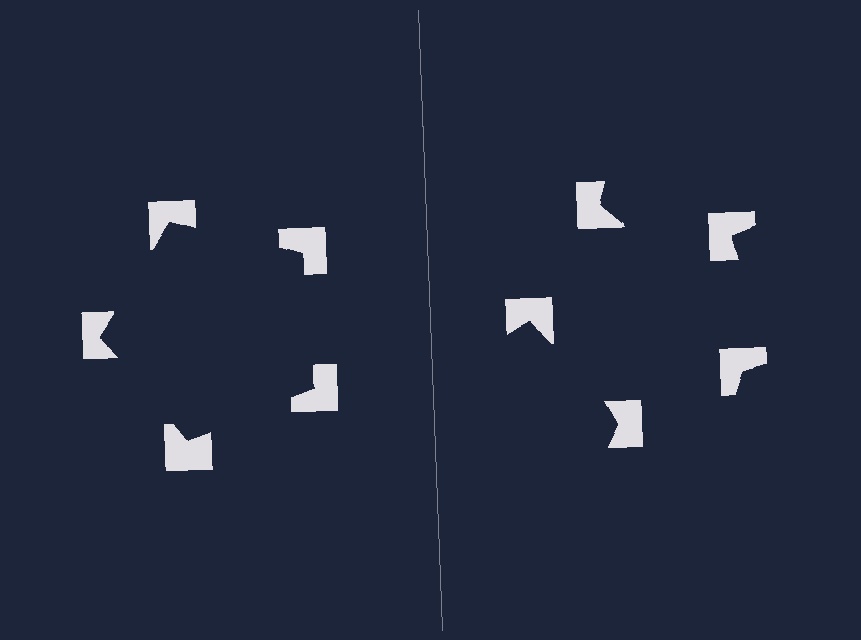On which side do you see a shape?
An illusory pentagon appears on the left side. On the right side the wedge cuts are rotated, so no coherent shape forms.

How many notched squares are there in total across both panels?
10 — 5 on each side.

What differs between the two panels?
The notched squares are positioned identically on both sides; only the wedge orientations differ. On the left they align to a pentagon; on the right they are misaligned.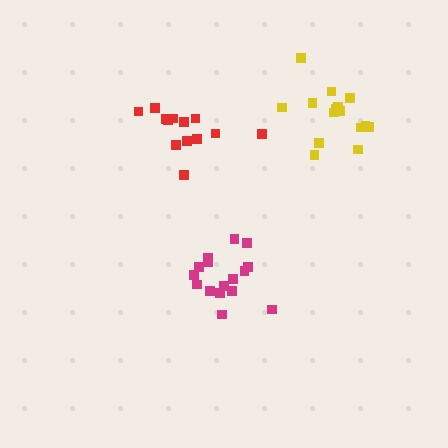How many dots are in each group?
Group 1: 16 dots, Group 2: 13 dots, Group 3: 15 dots (44 total).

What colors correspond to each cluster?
The clusters are colored: magenta, red, yellow.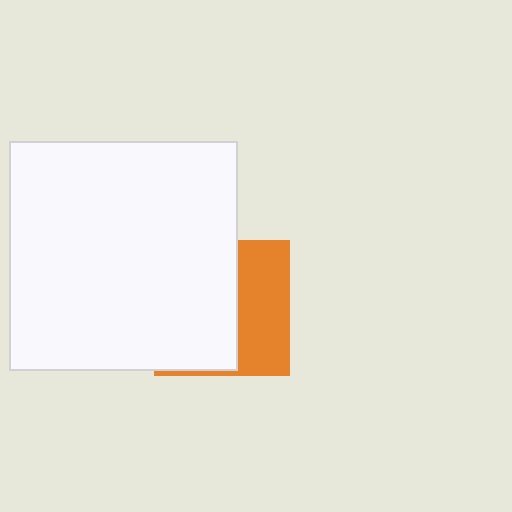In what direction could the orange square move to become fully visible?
The orange square could move right. That would shift it out from behind the white rectangle entirely.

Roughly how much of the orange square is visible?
A small part of it is visible (roughly 40%).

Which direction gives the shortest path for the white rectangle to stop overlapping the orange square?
Moving left gives the shortest separation.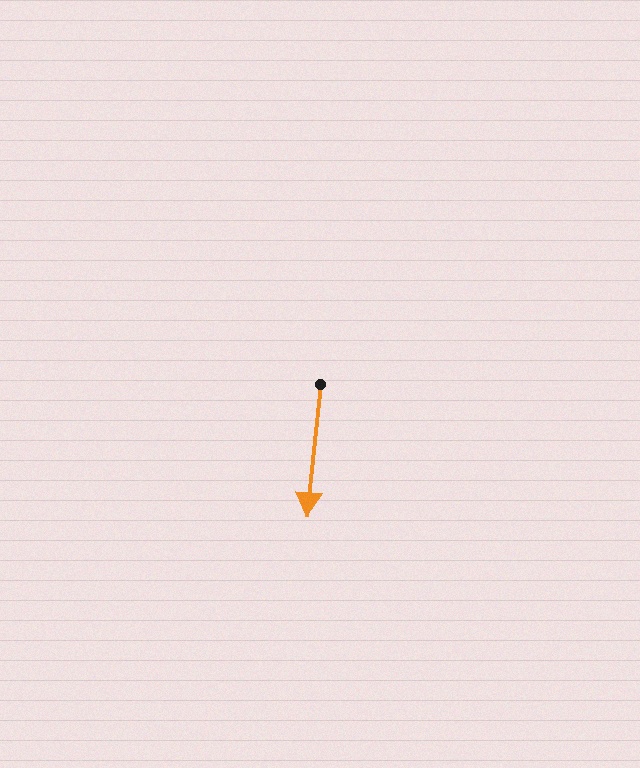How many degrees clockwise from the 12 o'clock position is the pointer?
Approximately 186 degrees.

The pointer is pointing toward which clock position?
Roughly 6 o'clock.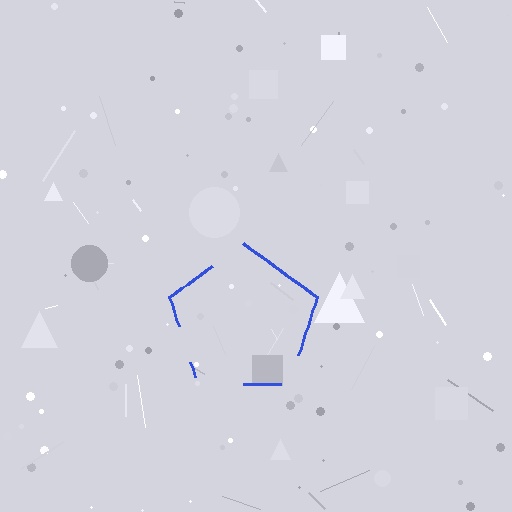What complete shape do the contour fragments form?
The contour fragments form a pentagon.